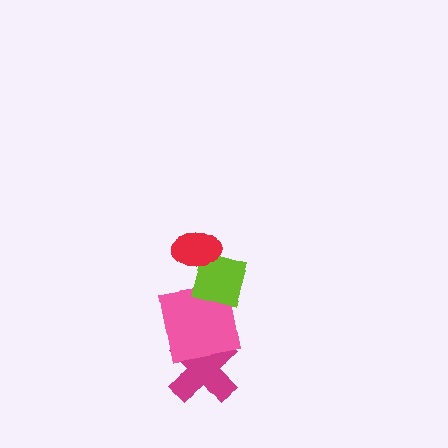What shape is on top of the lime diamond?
The red ellipse is on top of the lime diamond.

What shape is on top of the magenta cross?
The pink square is on top of the magenta cross.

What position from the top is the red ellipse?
The red ellipse is 1st from the top.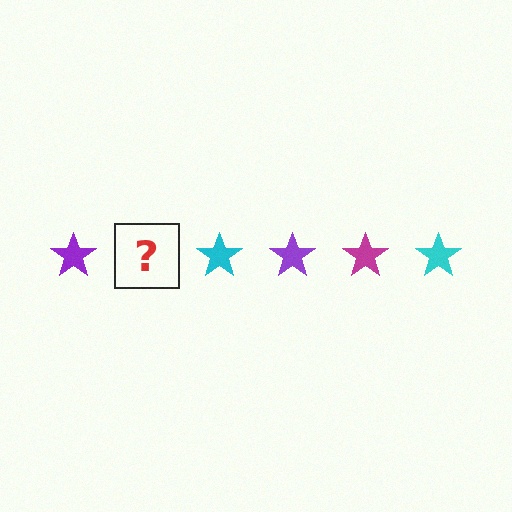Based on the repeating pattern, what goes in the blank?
The blank should be a magenta star.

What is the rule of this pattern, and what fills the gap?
The rule is that the pattern cycles through purple, magenta, cyan stars. The gap should be filled with a magenta star.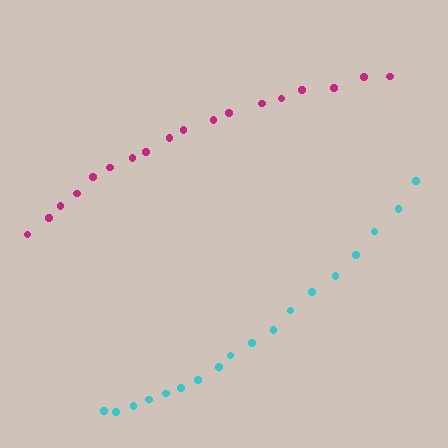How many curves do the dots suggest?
There are 2 distinct paths.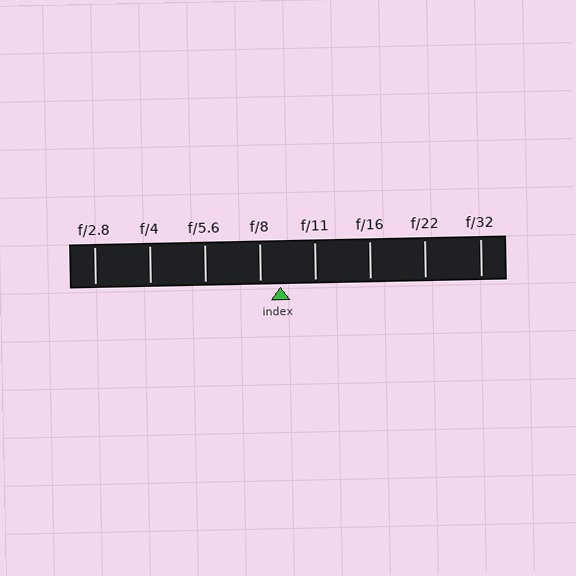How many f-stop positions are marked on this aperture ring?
There are 8 f-stop positions marked.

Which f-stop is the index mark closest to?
The index mark is closest to f/8.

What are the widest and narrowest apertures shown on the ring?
The widest aperture shown is f/2.8 and the narrowest is f/32.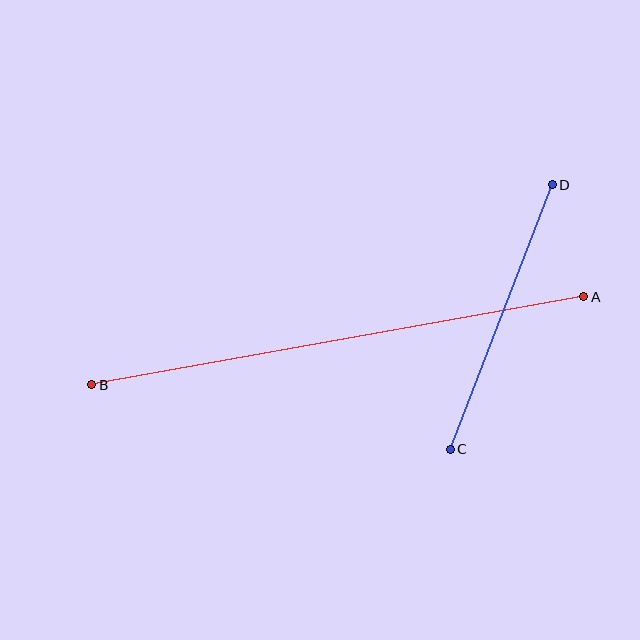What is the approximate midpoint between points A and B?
The midpoint is at approximately (338, 341) pixels.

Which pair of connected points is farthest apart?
Points A and B are farthest apart.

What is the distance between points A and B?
The distance is approximately 500 pixels.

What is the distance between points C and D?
The distance is approximately 284 pixels.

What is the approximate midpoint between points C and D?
The midpoint is at approximately (501, 317) pixels.